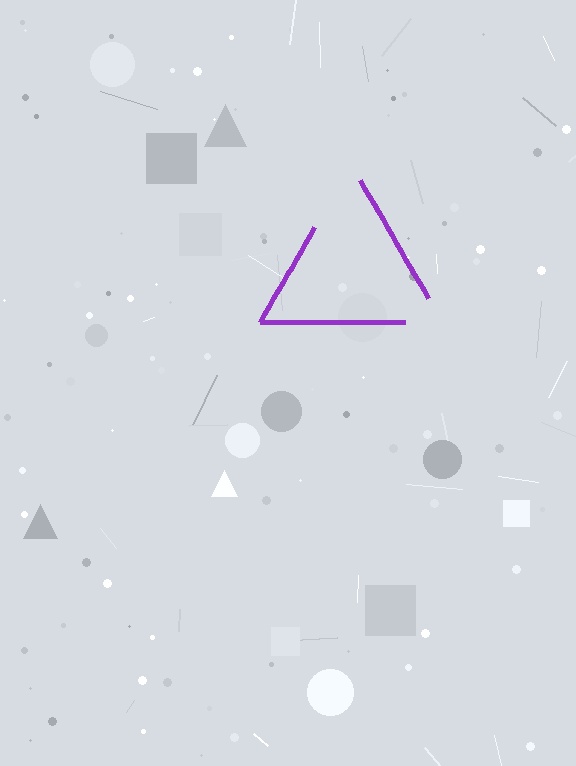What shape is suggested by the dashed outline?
The dashed outline suggests a triangle.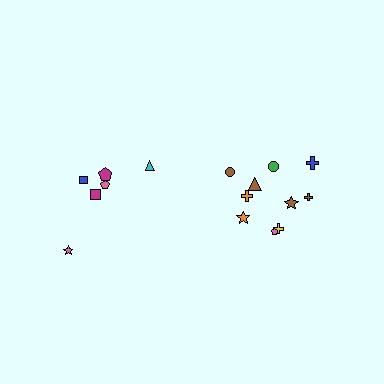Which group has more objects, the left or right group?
The right group.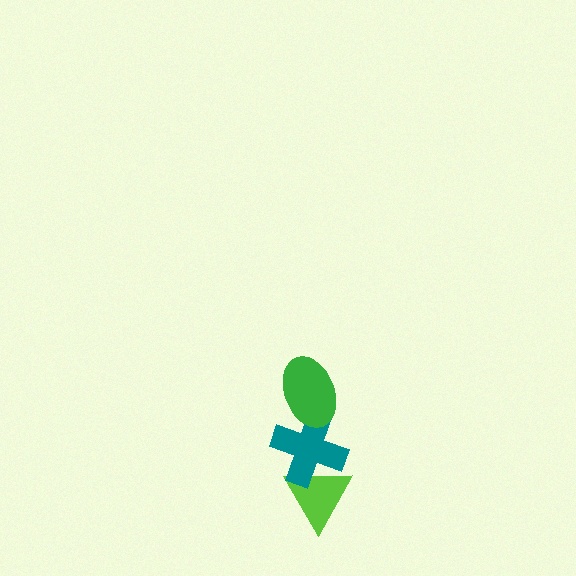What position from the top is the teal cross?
The teal cross is 2nd from the top.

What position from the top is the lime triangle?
The lime triangle is 3rd from the top.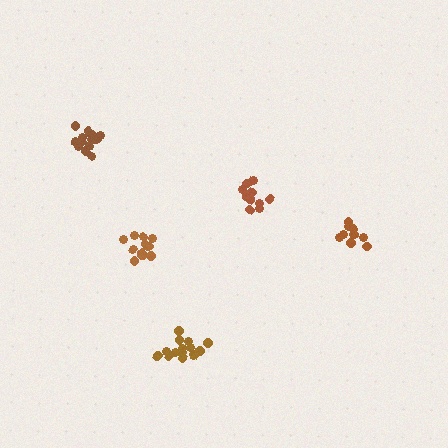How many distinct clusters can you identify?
There are 5 distinct clusters.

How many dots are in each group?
Group 1: 11 dots, Group 2: 11 dots, Group 3: 14 dots, Group 4: 10 dots, Group 5: 15 dots (61 total).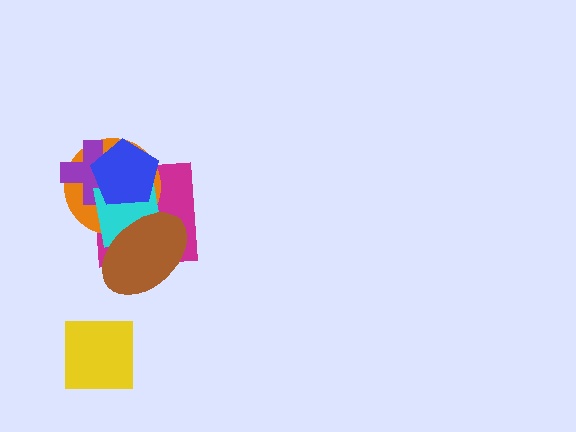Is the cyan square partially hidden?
Yes, it is partially covered by another shape.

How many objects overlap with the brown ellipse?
3 objects overlap with the brown ellipse.